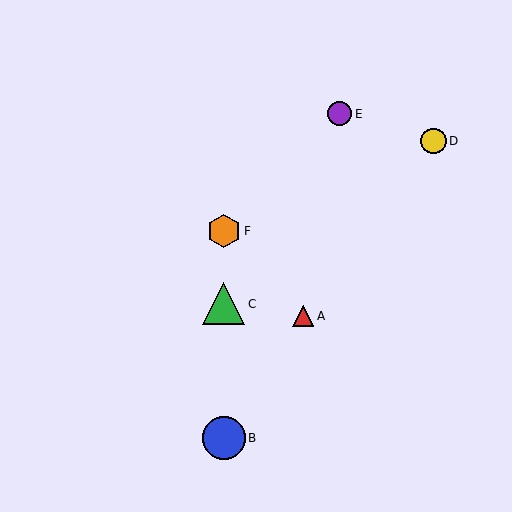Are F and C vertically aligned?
Yes, both are at x≈224.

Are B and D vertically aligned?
No, B is at x≈224 and D is at x≈433.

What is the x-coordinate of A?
Object A is at x≈303.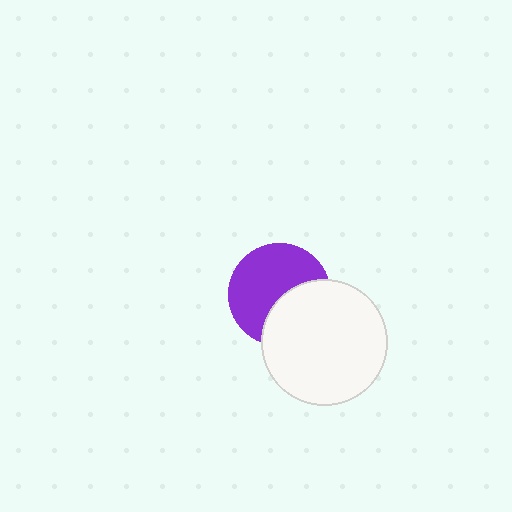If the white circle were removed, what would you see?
You would see the complete purple circle.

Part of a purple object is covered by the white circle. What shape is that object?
It is a circle.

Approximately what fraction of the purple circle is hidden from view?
Roughly 38% of the purple circle is hidden behind the white circle.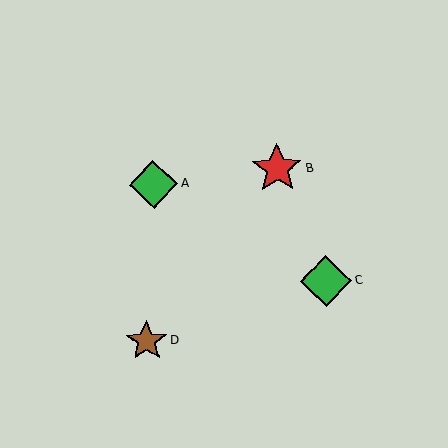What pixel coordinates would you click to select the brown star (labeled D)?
Click at (147, 341) to select the brown star D.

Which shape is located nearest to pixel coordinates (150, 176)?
The green diamond (labeled A) at (154, 184) is nearest to that location.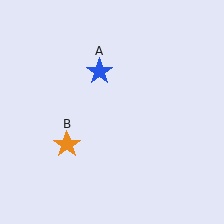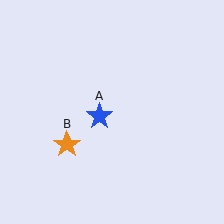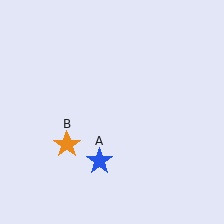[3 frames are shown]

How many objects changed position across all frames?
1 object changed position: blue star (object A).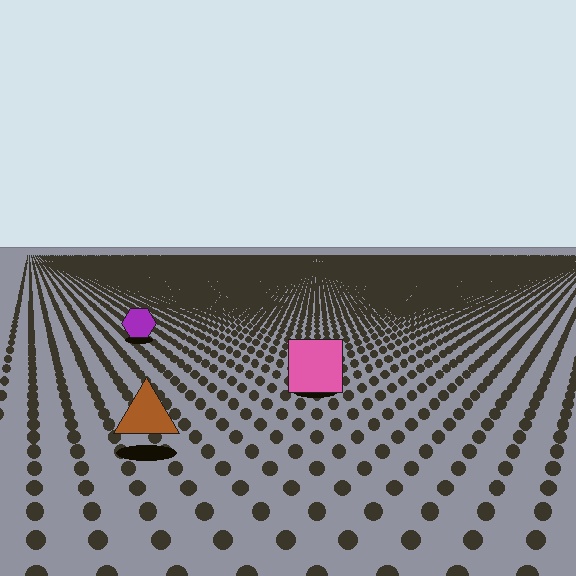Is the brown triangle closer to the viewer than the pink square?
Yes. The brown triangle is closer — you can tell from the texture gradient: the ground texture is coarser near it.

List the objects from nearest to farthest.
From nearest to farthest: the brown triangle, the pink square, the purple hexagon.